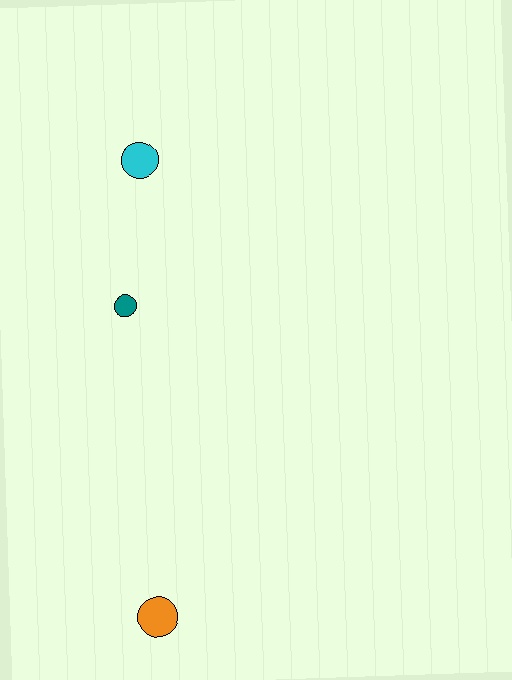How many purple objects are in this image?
There are no purple objects.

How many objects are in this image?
There are 3 objects.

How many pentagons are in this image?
There are no pentagons.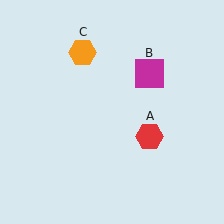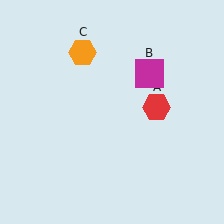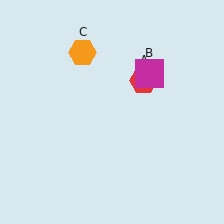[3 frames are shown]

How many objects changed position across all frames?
1 object changed position: red hexagon (object A).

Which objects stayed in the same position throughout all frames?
Magenta square (object B) and orange hexagon (object C) remained stationary.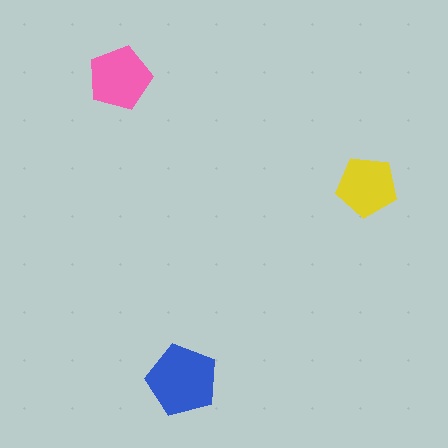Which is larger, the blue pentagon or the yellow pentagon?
The blue one.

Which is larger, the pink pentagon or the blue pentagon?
The blue one.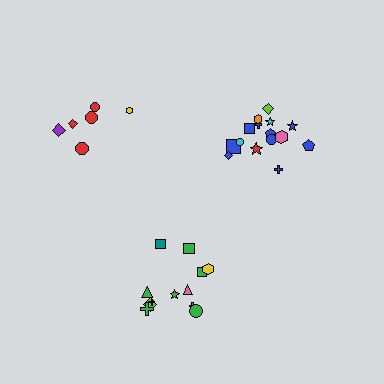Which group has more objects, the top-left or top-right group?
The top-right group.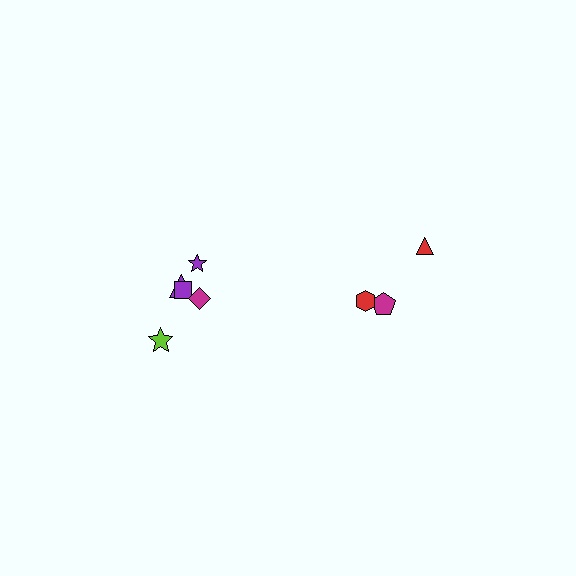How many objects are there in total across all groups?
There are 8 objects.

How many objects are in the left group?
There are 5 objects.